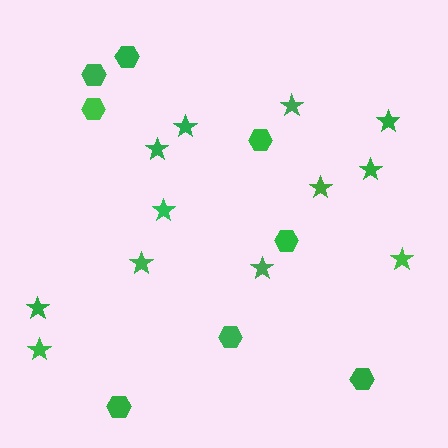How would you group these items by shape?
There are 2 groups: one group of hexagons (8) and one group of stars (12).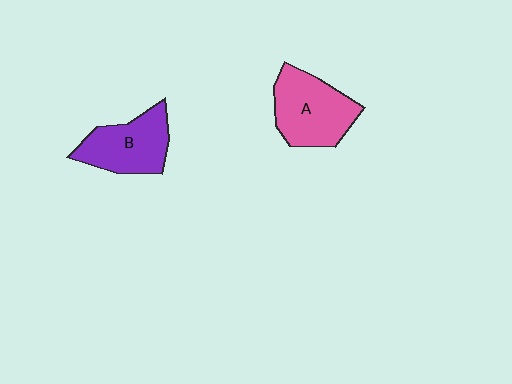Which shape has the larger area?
Shape A (pink).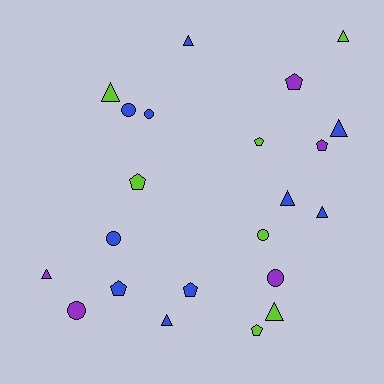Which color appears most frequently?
Blue, with 10 objects.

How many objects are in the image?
There are 22 objects.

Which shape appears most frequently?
Triangle, with 9 objects.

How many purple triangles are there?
There is 1 purple triangle.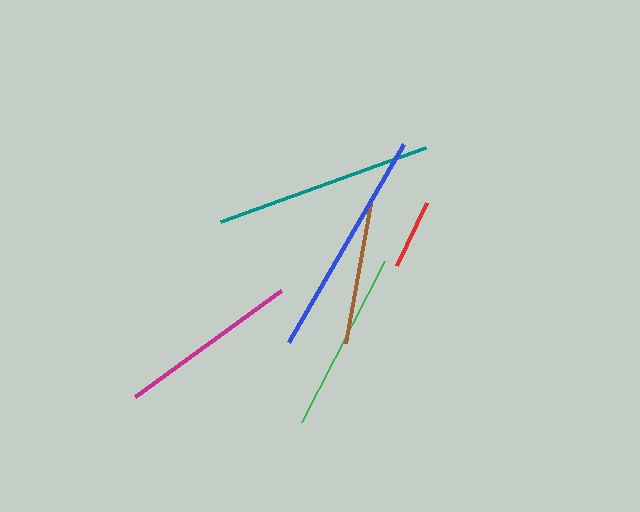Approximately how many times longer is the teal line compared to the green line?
The teal line is approximately 1.2 times the length of the green line.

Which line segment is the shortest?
The red line is the shortest at approximately 70 pixels.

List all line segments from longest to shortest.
From longest to shortest: blue, teal, magenta, green, brown, red.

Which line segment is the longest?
The blue line is the longest at approximately 229 pixels.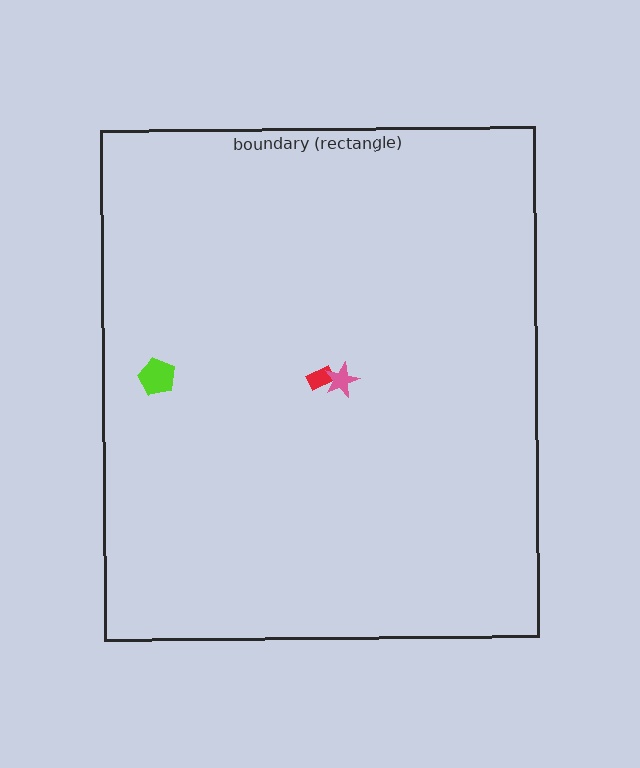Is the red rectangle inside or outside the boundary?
Inside.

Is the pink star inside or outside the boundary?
Inside.